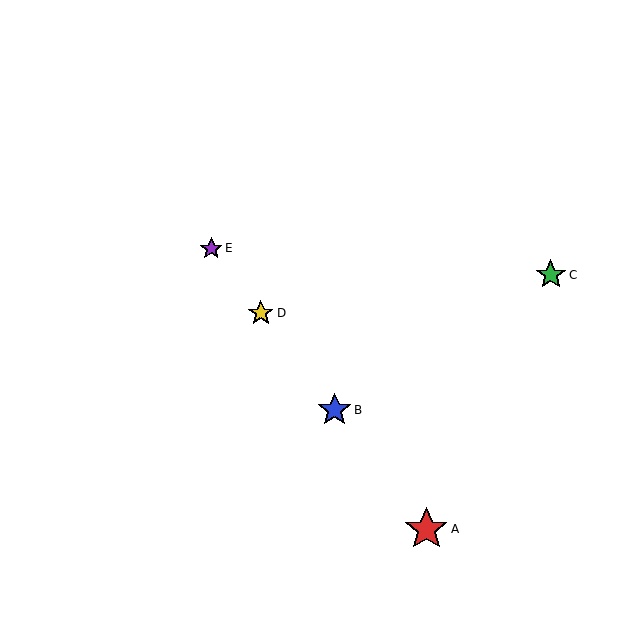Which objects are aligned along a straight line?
Objects A, B, D, E are aligned along a straight line.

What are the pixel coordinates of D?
Object D is at (261, 313).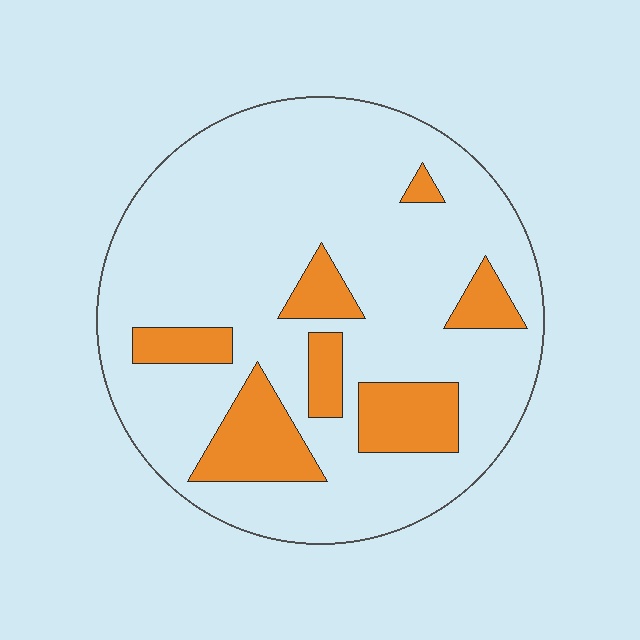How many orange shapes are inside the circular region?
7.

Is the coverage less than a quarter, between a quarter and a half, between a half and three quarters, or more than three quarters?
Less than a quarter.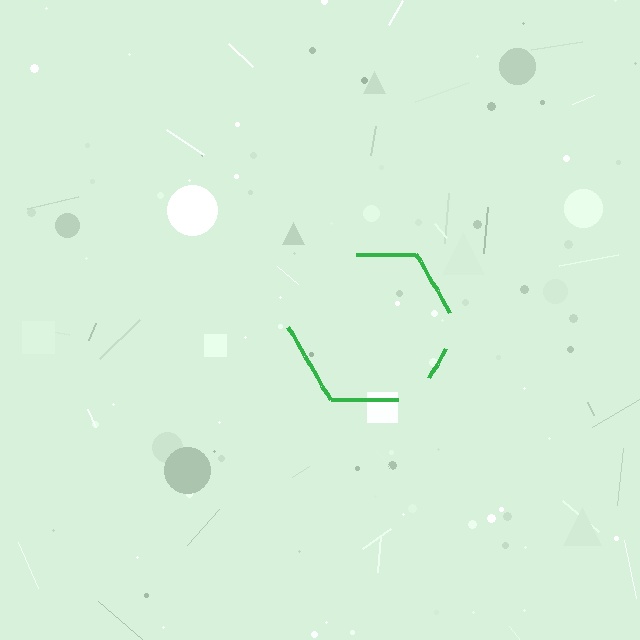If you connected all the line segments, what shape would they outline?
They would outline a hexagon.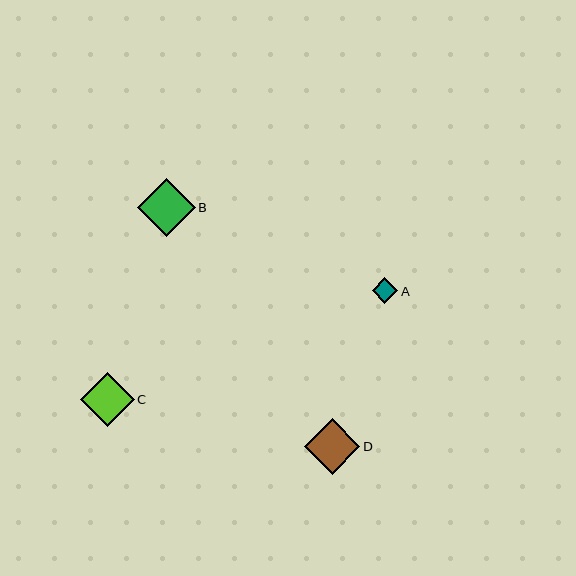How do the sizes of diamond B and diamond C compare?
Diamond B and diamond C are approximately the same size.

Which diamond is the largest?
Diamond B is the largest with a size of approximately 58 pixels.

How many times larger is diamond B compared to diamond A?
Diamond B is approximately 2.2 times the size of diamond A.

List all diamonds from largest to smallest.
From largest to smallest: B, D, C, A.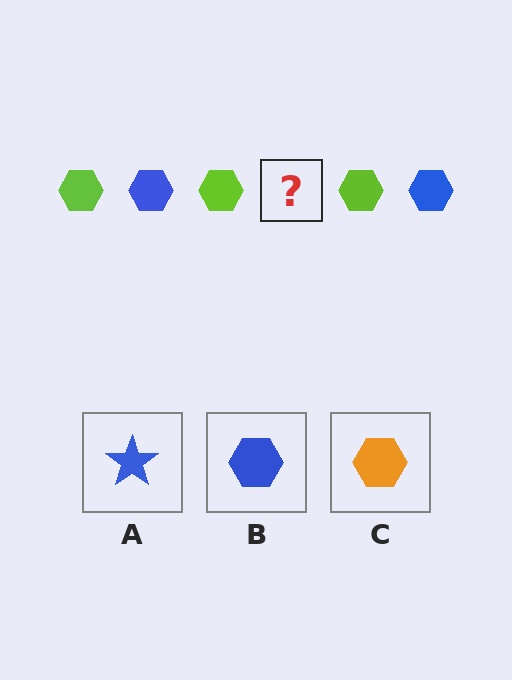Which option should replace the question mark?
Option B.